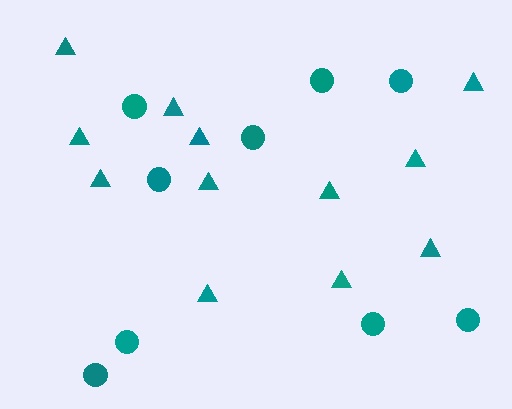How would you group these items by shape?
There are 2 groups: one group of triangles (12) and one group of circles (9).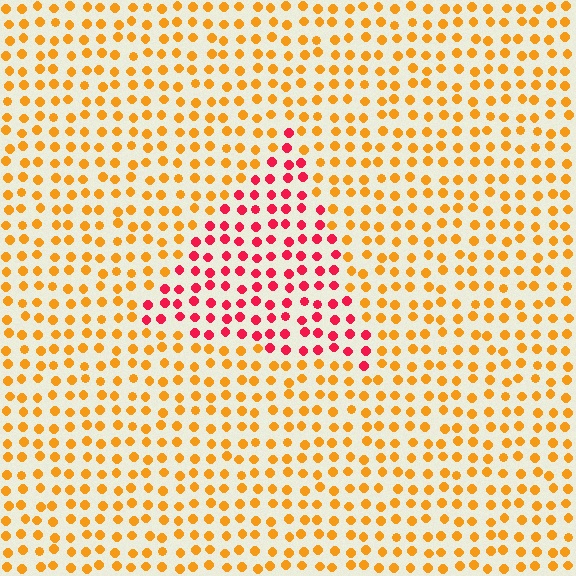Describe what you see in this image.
The image is filled with small orange elements in a uniform arrangement. A triangle-shaped region is visible where the elements are tinted to a slightly different hue, forming a subtle color boundary.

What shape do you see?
I see a triangle.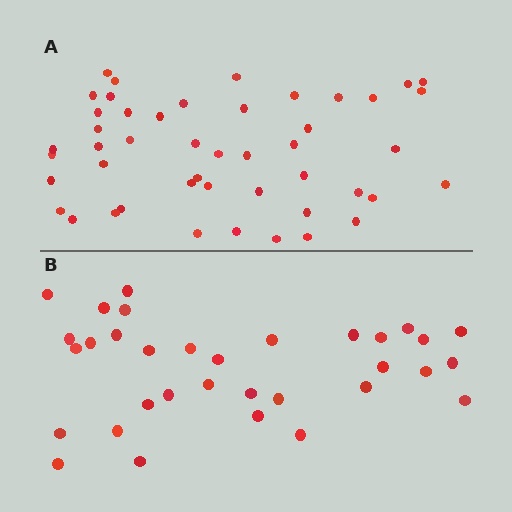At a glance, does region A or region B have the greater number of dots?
Region A (the top region) has more dots.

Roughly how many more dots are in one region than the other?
Region A has approximately 15 more dots than region B.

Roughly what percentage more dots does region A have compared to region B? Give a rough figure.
About 40% more.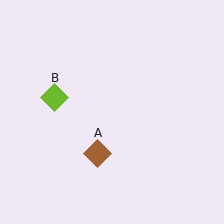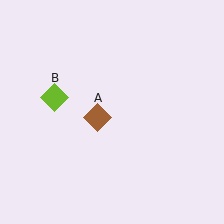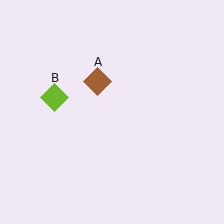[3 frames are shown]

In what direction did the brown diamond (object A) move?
The brown diamond (object A) moved up.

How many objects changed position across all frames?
1 object changed position: brown diamond (object A).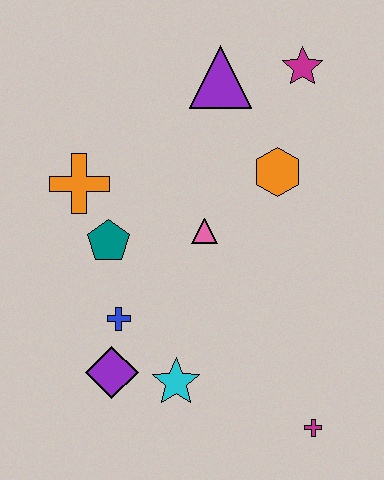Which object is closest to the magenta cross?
The cyan star is closest to the magenta cross.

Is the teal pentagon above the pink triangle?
No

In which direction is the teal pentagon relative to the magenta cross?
The teal pentagon is to the left of the magenta cross.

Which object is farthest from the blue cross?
The magenta star is farthest from the blue cross.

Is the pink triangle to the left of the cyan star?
No